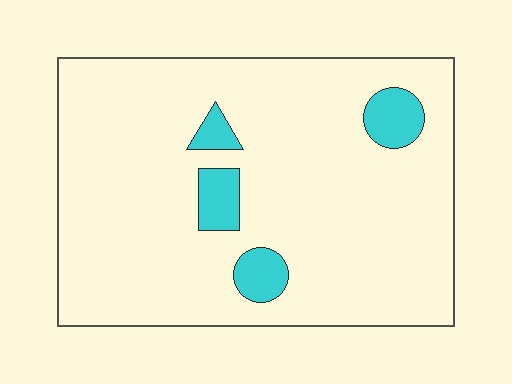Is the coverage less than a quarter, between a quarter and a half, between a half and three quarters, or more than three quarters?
Less than a quarter.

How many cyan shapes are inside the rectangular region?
4.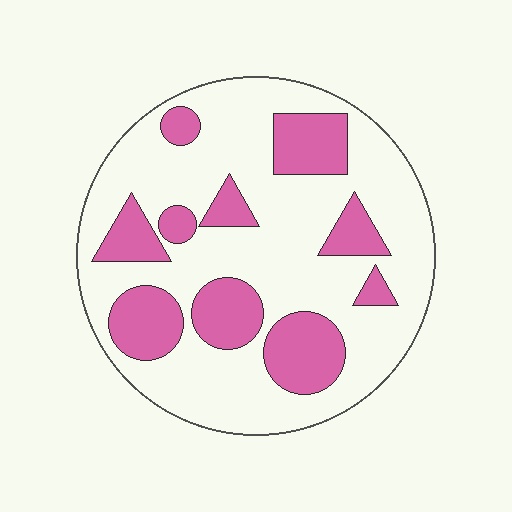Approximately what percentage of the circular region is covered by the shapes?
Approximately 30%.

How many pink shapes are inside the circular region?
10.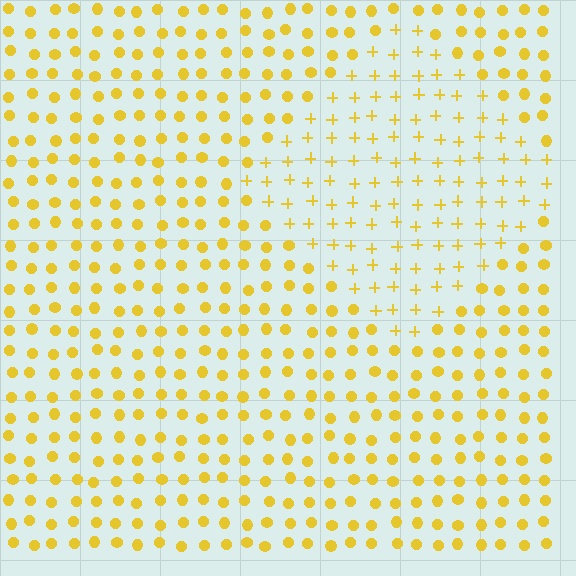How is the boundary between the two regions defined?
The boundary is defined by a change in element shape: plus signs inside vs. circles outside. All elements share the same color and spacing.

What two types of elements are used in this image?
The image uses plus signs inside the diamond region and circles outside it.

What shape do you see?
I see a diamond.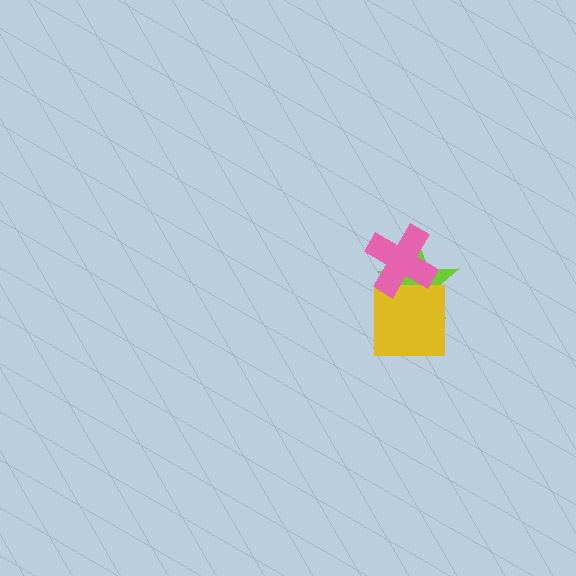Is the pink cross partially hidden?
No, no other shape covers it.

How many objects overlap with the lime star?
2 objects overlap with the lime star.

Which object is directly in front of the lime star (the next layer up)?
The yellow square is directly in front of the lime star.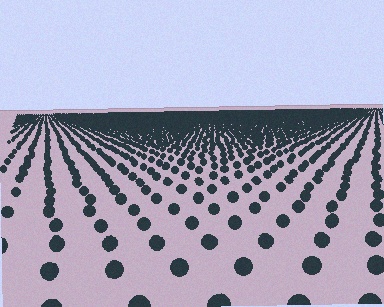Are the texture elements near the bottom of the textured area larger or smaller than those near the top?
Larger. Near the bottom, elements are closer to the viewer and appear at a bigger on-screen size.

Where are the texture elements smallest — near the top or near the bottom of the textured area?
Near the top.